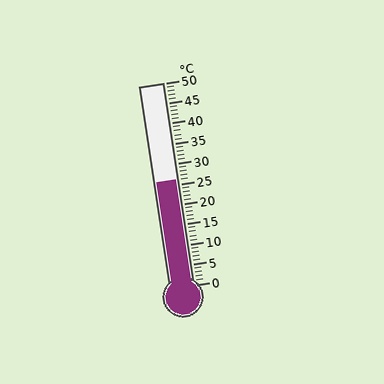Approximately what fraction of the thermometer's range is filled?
The thermometer is filled to approximately 50% of its range.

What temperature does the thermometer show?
The thermometer shows approximately 26°C.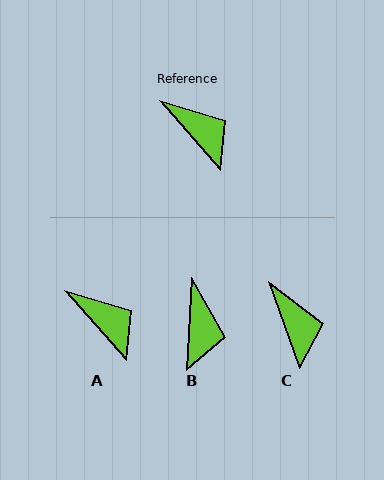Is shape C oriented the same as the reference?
No, it is off by about 21 degrees.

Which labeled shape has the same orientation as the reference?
A.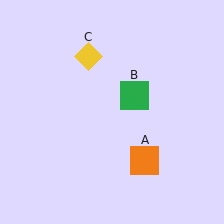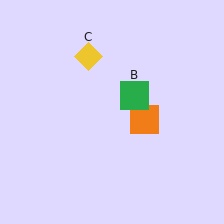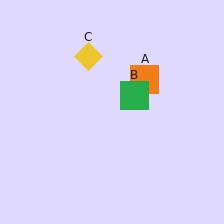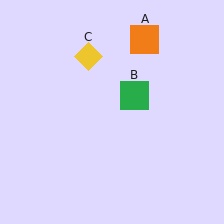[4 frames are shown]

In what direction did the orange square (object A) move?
The orange square (object A) moved up.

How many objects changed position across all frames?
1 object changed position: orange square (object A).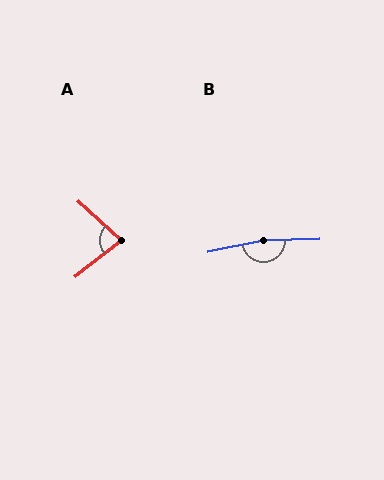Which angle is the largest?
B, at approximately 170 degrees.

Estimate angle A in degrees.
Approximately 81 degrees.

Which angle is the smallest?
A, at approximately 81 degrees.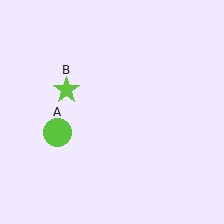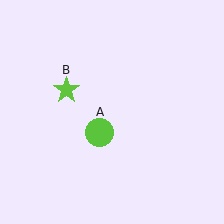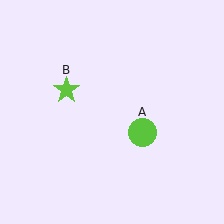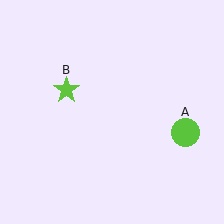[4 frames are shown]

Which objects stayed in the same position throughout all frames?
Lime star (object B) remained stationary.